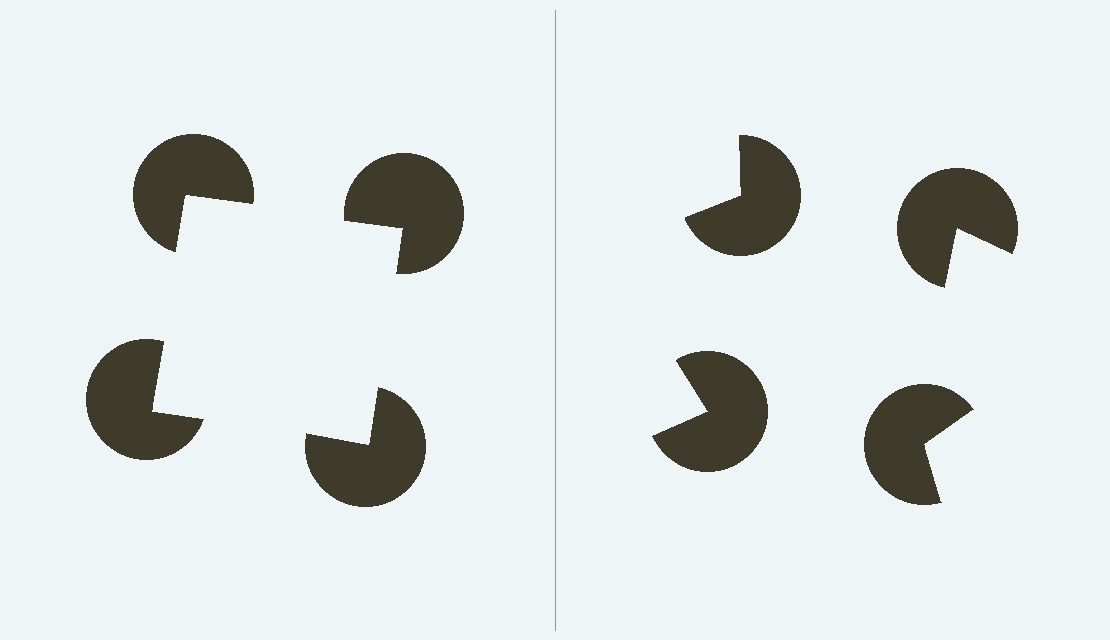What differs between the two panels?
The pac-man discs are positioned identically on both sides; only the wedge orientations differ. On the left they align to a square; on the right they are misaligned.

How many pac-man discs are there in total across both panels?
8 — 4 on each side.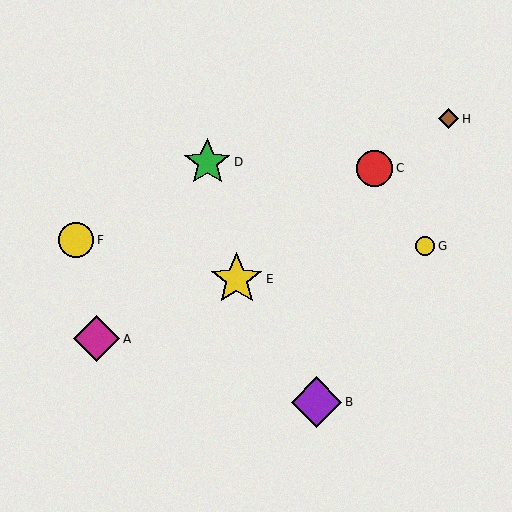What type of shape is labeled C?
Shape C is a red circle.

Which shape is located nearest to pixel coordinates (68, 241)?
The yellow circle (labeled F) at (76, 240) is nearest to that location.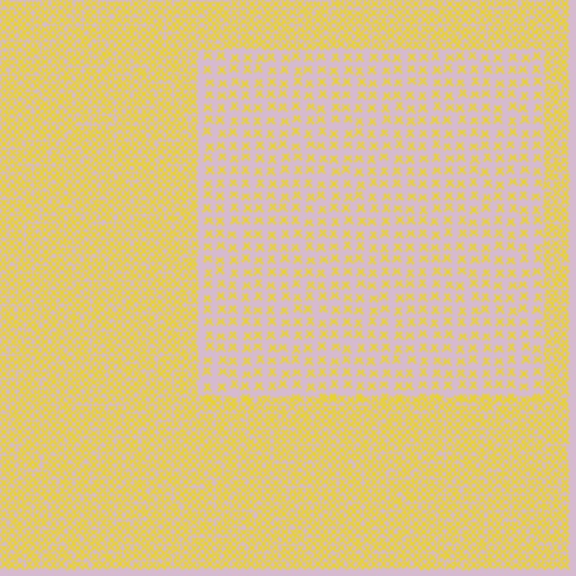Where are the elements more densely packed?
The elements are more densely packed outside the rectangle boundary.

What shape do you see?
I see a rectangle.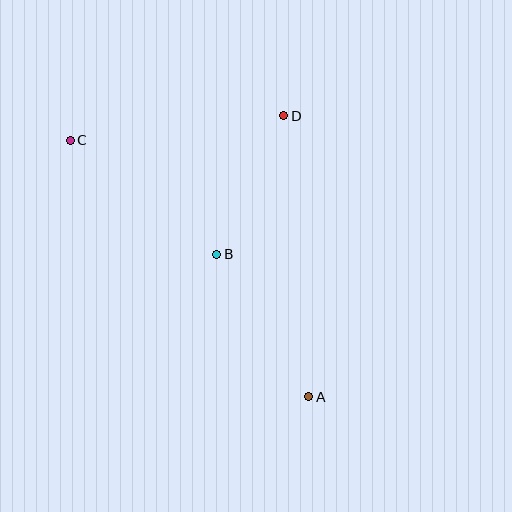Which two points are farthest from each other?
Points A and C are farthest from each other.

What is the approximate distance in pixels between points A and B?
The distance between A and B is approximately 169 pixels.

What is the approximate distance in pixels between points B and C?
The distance between B and C is approximately 186 pixels.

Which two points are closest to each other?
Points B and D are closest to each other.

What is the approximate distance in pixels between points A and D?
The distance between A and D is approximately 282 pixels.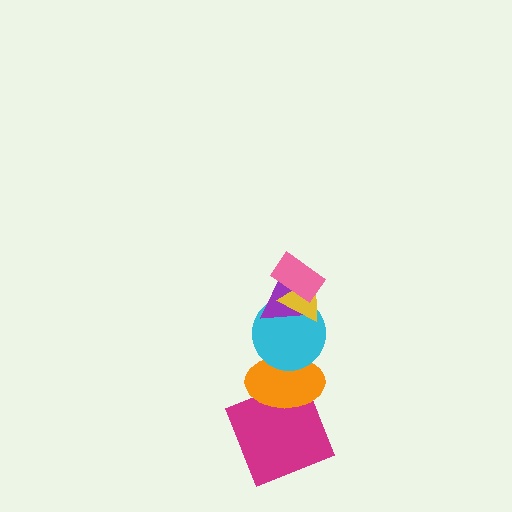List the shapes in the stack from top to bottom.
From top to bottom: the pink rectangle, the yellow triangle, the purple triangle, the cyan circle, the orange ellipse, the magenta square.